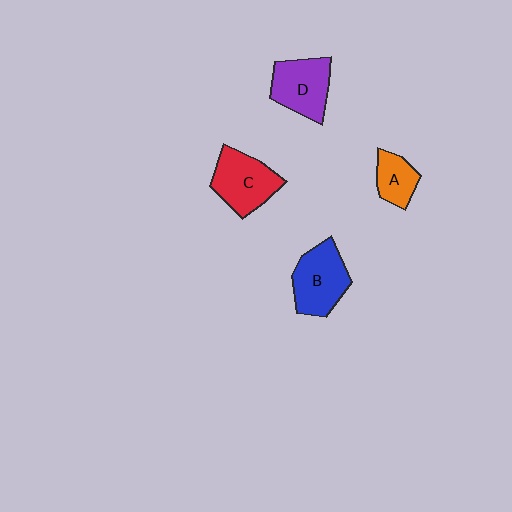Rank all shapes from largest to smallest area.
From largest to smallest: B (blue), C (red), D (purple), A (orange).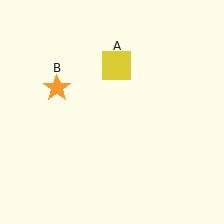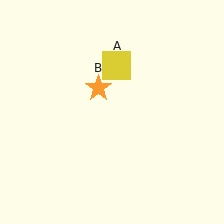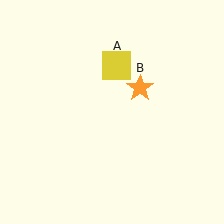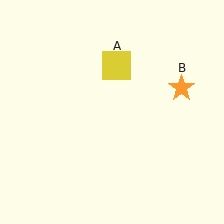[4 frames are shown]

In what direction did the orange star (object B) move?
The orange star (object B) moved right.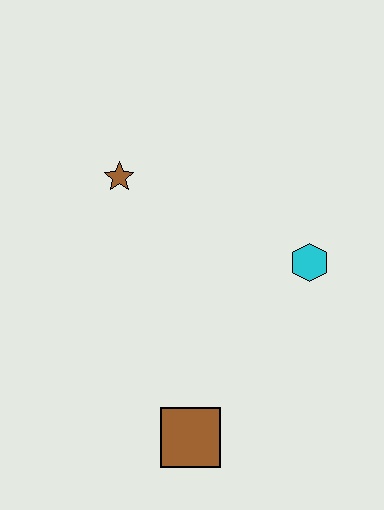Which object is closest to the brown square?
The cyan hexagon is closest to the brown square.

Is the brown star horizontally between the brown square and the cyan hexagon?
No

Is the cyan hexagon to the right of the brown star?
Yes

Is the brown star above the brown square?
Yes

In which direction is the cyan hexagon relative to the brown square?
The cyan hexagon is above the brown square.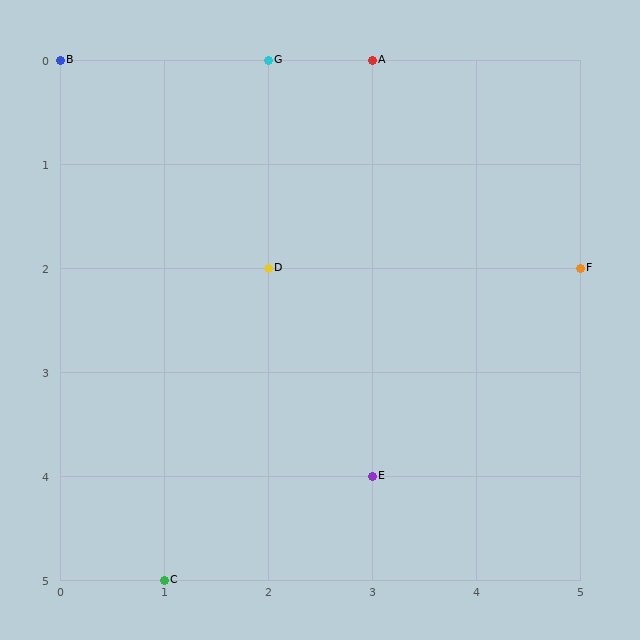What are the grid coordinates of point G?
Point G is at grid coordinates (2, 0).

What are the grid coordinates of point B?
Point B is at grid coordinates (0, 0).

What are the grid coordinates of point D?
Point D is at grid coordinates (2, 2).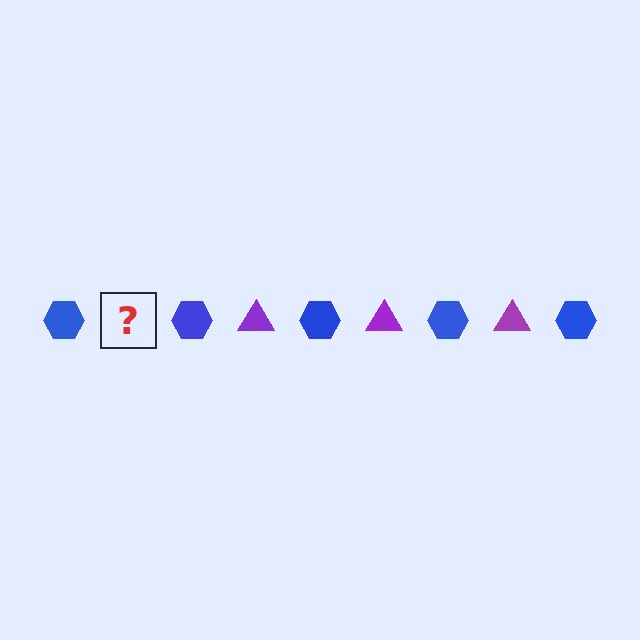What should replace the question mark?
The question mark should be replaced with a purple triangle.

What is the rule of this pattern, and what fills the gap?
The rule is that the pattern alternates between blue hexagon and purple triangle. The gap should be filled with a purple triangle.